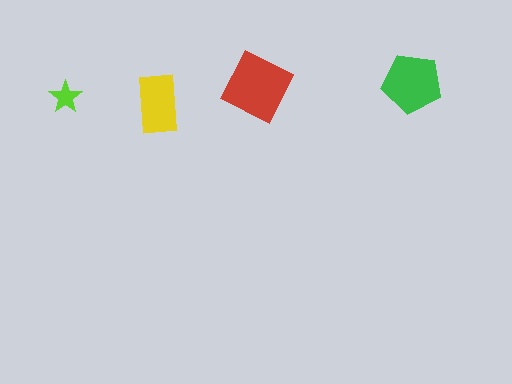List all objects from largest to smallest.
The red square, the green pentagon, the yellow rectangle, the lime star.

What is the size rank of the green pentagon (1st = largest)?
2nd.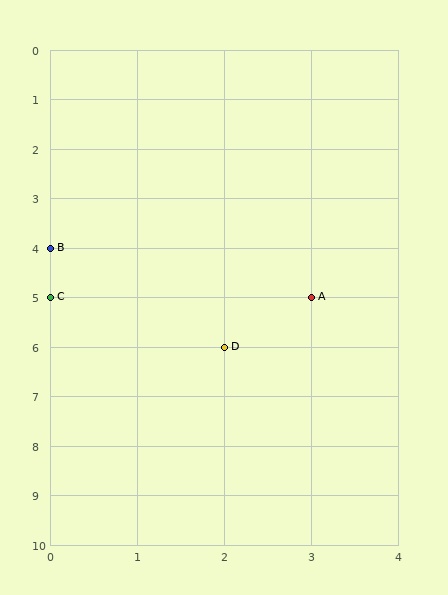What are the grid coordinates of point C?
Point C is at grid coordinates (0, 5).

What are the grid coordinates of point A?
Point A is at grid coordinates (3, 5).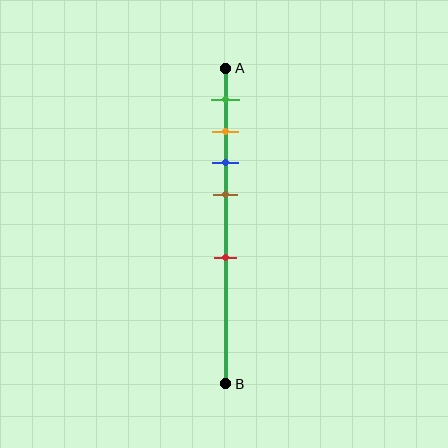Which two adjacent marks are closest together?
The orange and blue marks are the closest adjacent pair.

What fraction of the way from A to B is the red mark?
The red mark is approximately 60% (0.6) of the way from A to B.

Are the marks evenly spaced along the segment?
No, the marks are not evenly spaced.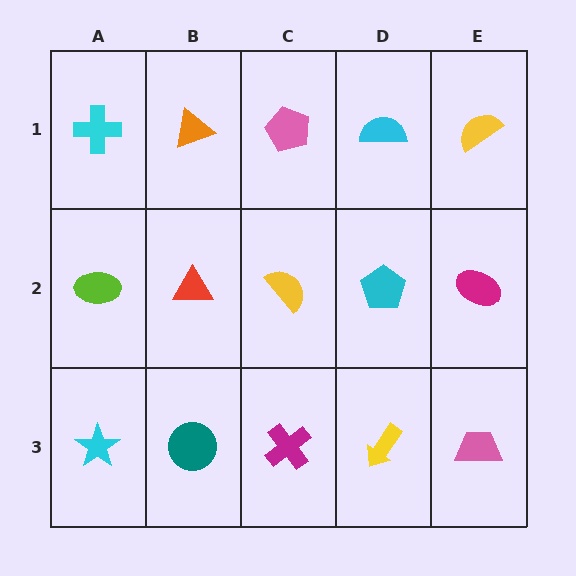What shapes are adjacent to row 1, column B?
A red triangle (row 2, column B), a cyan cross (row 1, column A), a pink pentagon (row 1, column C).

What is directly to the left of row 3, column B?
A cyan star.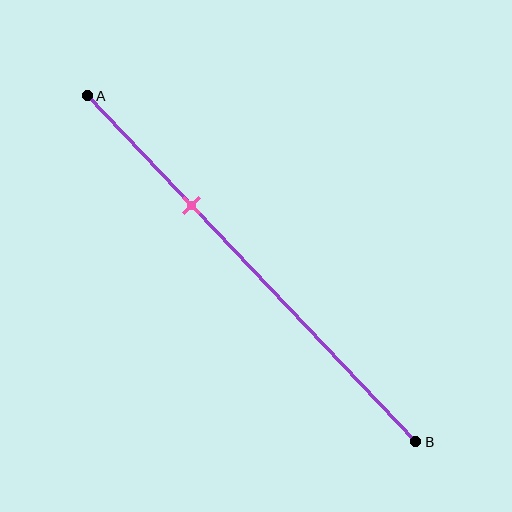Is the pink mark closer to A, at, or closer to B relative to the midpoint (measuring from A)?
The pink mark is closer to point A than the midpoint of segment AB.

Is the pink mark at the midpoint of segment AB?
No, the mark is at about 30% from A, not at the 50% midpoint.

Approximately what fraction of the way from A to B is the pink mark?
The pink mark is approximately 30% of the way from A to B.